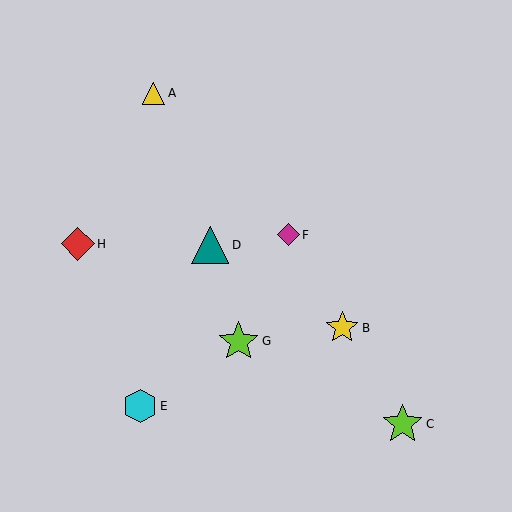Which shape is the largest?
The lime star (labeled C) is the largest.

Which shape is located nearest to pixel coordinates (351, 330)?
The yellow star (labeled B) at (342, 328) is nearest to that location.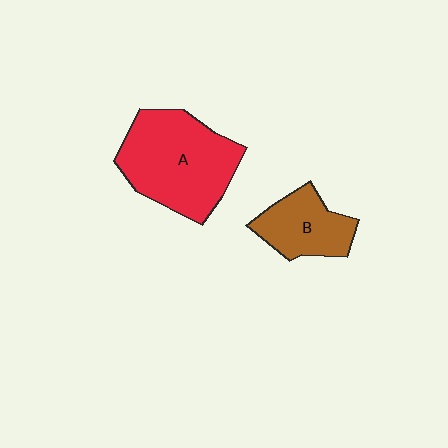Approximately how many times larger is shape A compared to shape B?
Approximately 1.9 times.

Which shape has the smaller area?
Shape B (brown).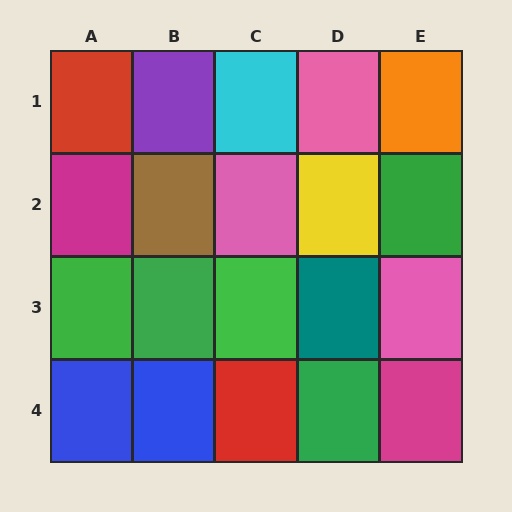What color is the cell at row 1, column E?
Orange.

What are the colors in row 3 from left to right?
Green, green, green, teal, pink.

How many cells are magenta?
2 cells are magenta.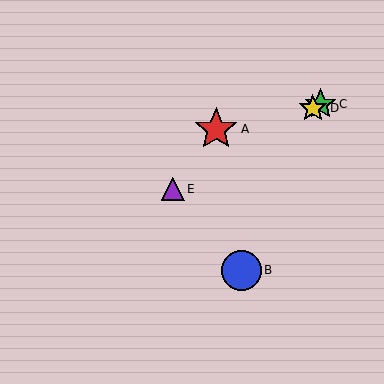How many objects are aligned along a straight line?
3 objects (C, D, E) are aligned along a straight line.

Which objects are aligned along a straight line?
Objects C, D, E are aligned along a straight line.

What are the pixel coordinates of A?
Object A is at (216, 129).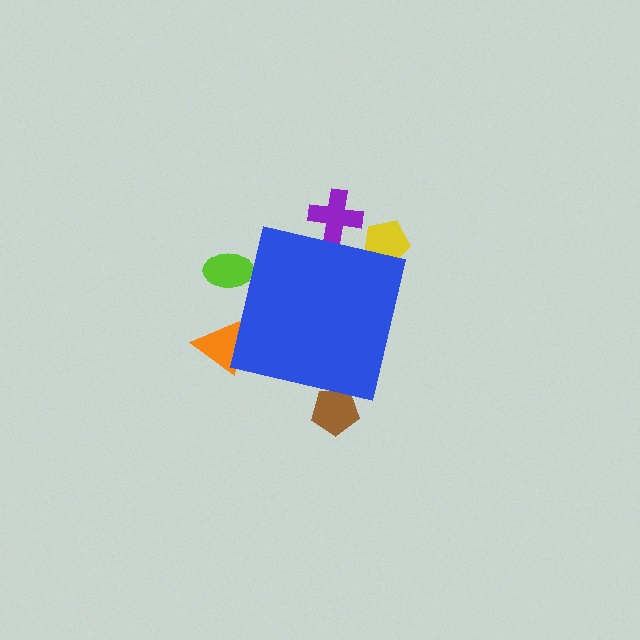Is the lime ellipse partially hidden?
Yes, the lime ellipse is partially hidden behind the blue square.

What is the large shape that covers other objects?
A blue square.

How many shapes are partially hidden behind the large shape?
5 shapes are partially hidden.